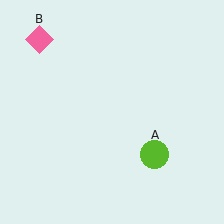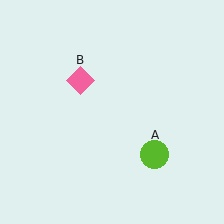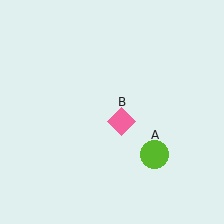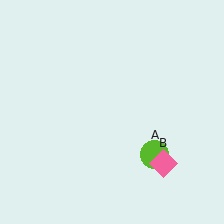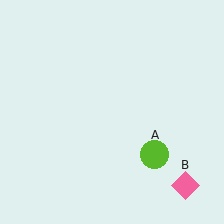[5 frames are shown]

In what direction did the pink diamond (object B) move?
The pink diamond (object B) moved down and to the right.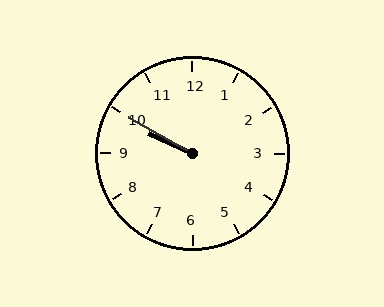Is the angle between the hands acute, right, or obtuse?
It is acute.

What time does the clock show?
9:50.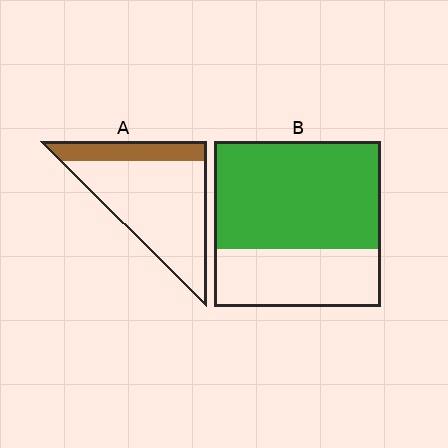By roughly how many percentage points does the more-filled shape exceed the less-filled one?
By roughly 40 percentage points (B over A).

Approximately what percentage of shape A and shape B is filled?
A is approximately 25% and B is approximately 65%.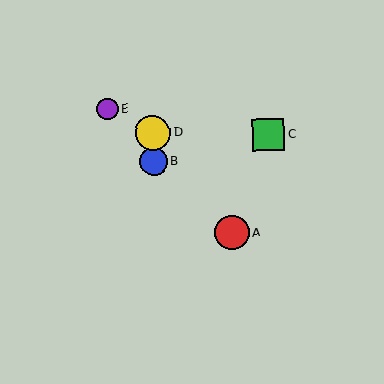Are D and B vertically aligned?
Yes, both are at x≈153.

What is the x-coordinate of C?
Object C is at x≈268.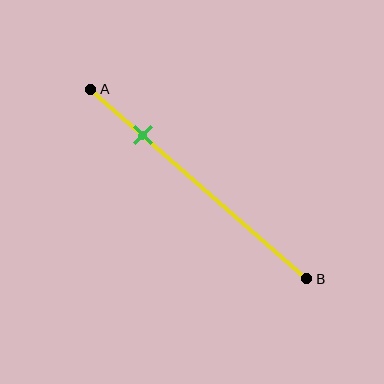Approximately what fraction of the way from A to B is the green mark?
The green mark is approximately 25% of the way from A to B.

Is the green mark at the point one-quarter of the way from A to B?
Yes, the mark is approximately at the one-quarter point.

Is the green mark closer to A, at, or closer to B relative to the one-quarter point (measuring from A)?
The green mark is approximately at the one-quarter point of segment AB.